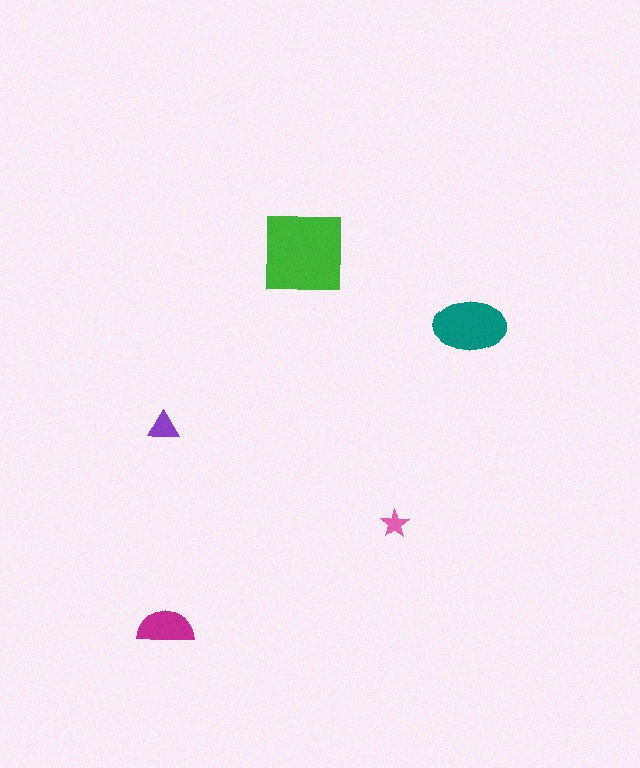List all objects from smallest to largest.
The pink star, the purple triangle, the magenta semicircle, the teal ellipse, the green square.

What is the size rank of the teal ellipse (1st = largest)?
2nd.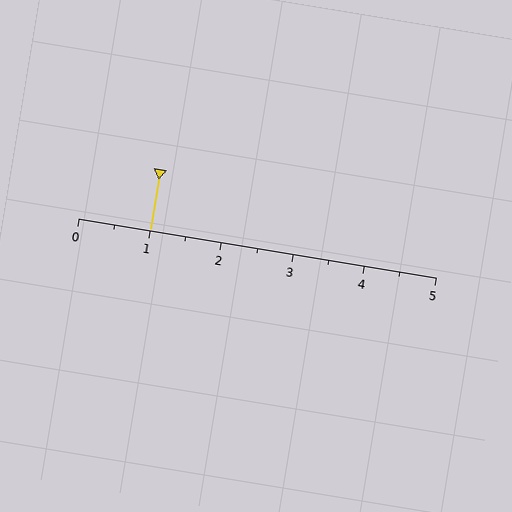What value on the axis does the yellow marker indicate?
The marker indicates approximately 1.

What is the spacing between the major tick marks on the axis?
The major ticks are spaced 1 apart.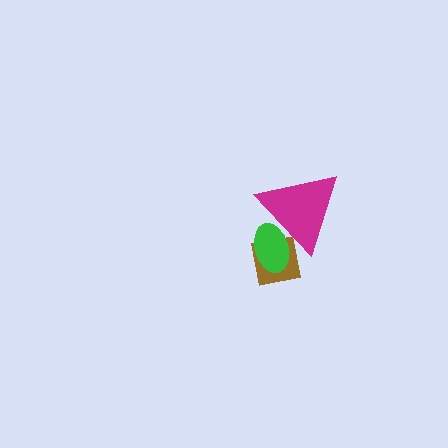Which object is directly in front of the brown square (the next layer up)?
The green ellipse is directly in front of the brown square.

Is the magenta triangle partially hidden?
No, no other shape covers it.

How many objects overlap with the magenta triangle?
2 objects overlap with the magenta triangle.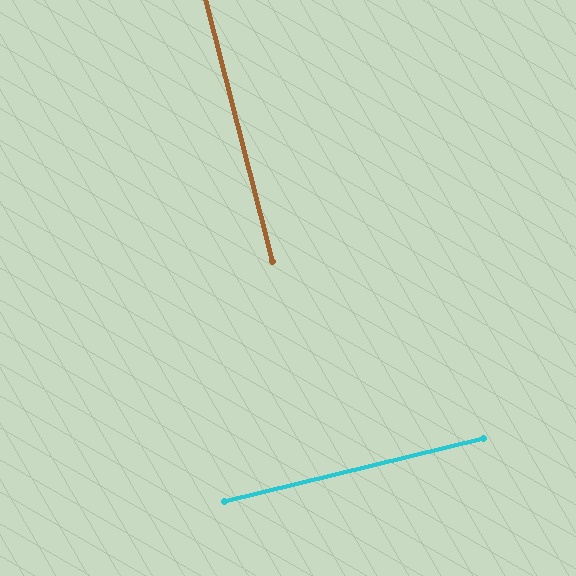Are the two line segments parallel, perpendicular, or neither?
Perpendicular — they meet at approximately 89°.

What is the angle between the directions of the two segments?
Approximately 89 degrees.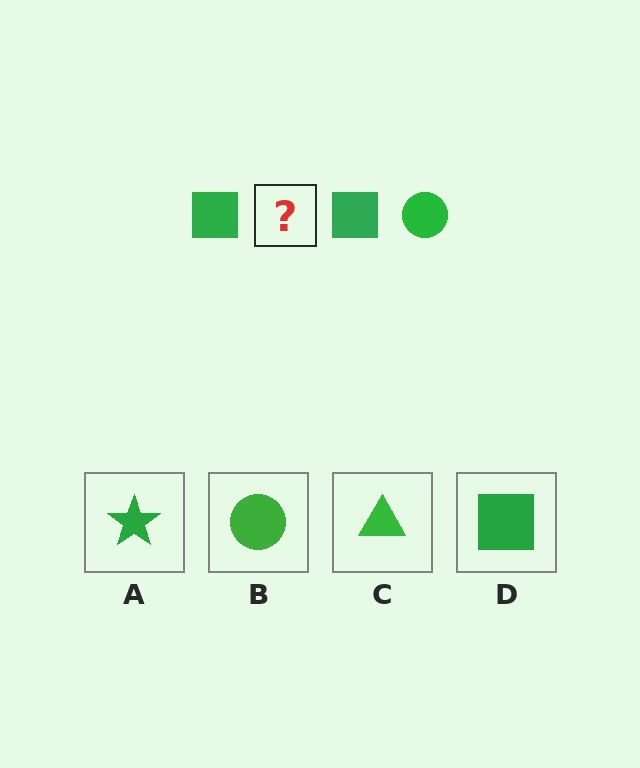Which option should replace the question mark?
Option B.